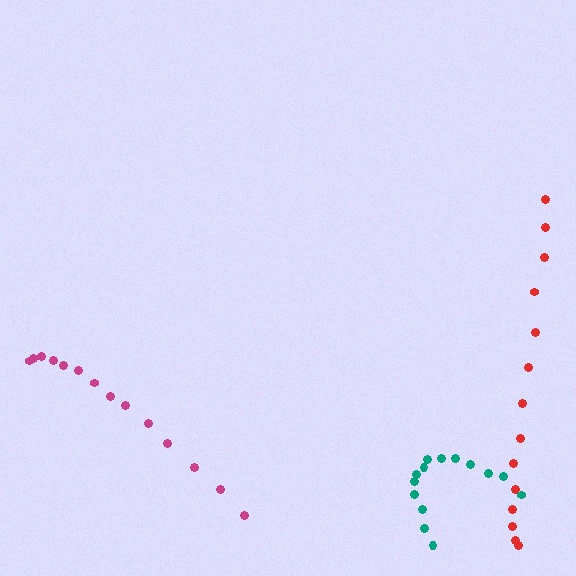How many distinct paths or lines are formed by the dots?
There are 3 distinct paths.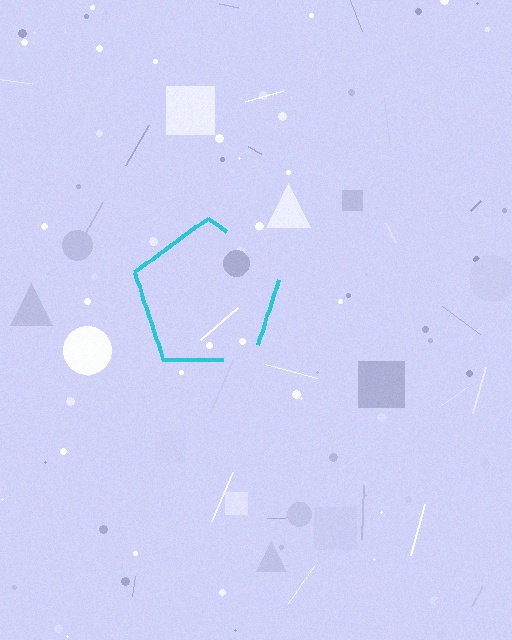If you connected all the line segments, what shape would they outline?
They would outline a pentagon.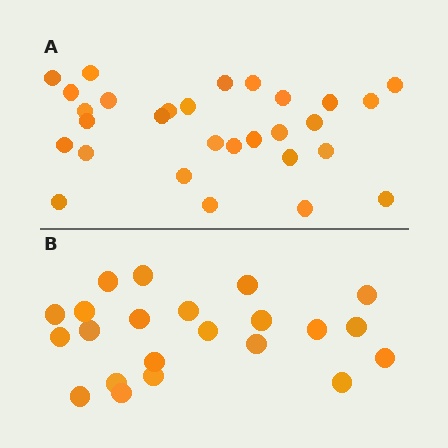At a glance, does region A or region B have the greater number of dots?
Region A (the top region) has more dots.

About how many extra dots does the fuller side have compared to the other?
Region A has roughly 8 or so more dots than region B.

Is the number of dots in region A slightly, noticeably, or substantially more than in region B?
Region A has noticeably more, but not dramatically so. The ratio is roughly 1.3 to 1.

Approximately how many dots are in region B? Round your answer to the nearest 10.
About 20 dots. (The exact count is 22, which rounds to 20.)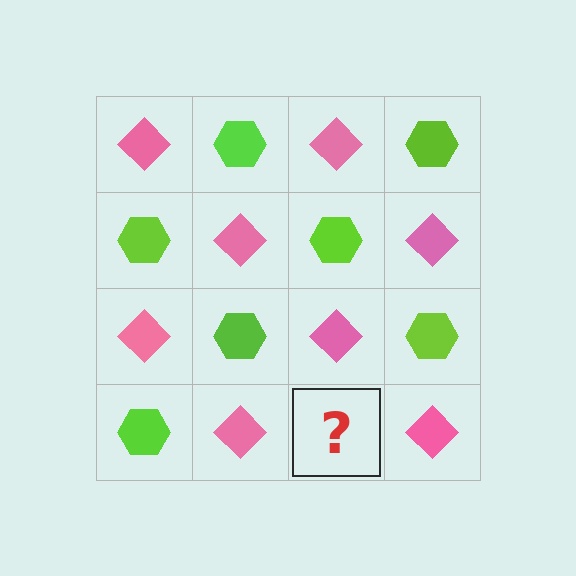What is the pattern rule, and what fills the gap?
The rule is that it alternates pink diamond and lime hexagon in a checkerboard pattern. The gap should be filled with a lime hexagon.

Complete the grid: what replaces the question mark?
The question mark should be replaced with a lime hexagon.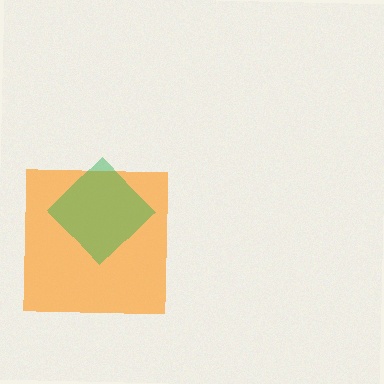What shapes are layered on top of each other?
The layered shapes are: an orange square, a green diamond.